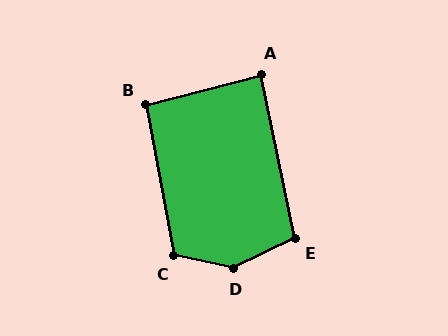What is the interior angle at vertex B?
Approximately 94 degrees (approximately right).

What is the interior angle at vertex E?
Approximately 104 degrees (obtuse).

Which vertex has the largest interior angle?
D, at approximately 142 degrees.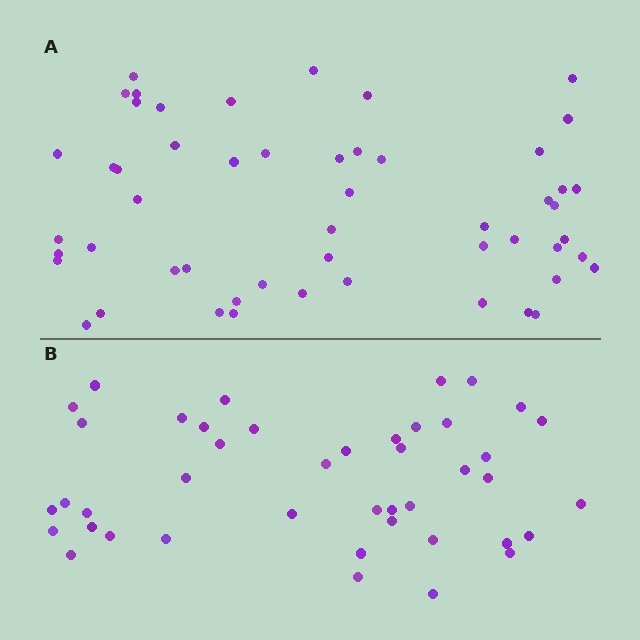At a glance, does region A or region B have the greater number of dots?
Region A (the top region) has more dots.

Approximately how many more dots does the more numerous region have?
Region A has roughly 10 or so more dots than region B.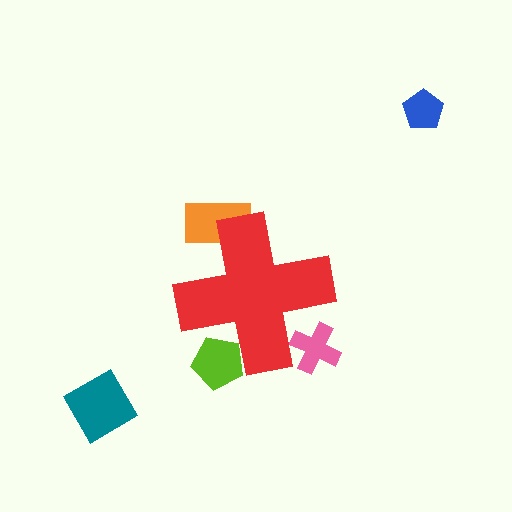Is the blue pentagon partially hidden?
No, the blue pentagon is fully visible.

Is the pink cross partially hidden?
Yes, the pink cross is partially hidden behind the red cross.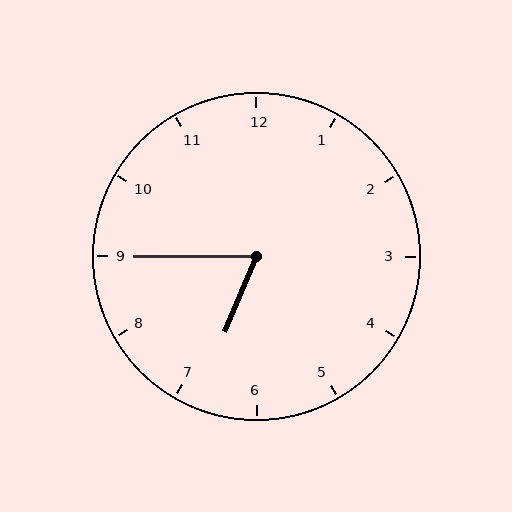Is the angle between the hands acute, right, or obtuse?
It is acute.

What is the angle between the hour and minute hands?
Approximately 68 degrees.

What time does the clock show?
6:45.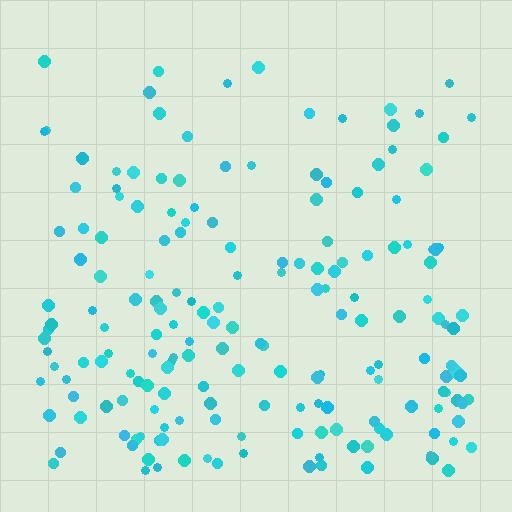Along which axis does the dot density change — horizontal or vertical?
Vertical.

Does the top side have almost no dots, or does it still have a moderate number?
Still a moderate number, just noticeably fewer than the bottom.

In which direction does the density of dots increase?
From top to bottom, with the bottom side densest.